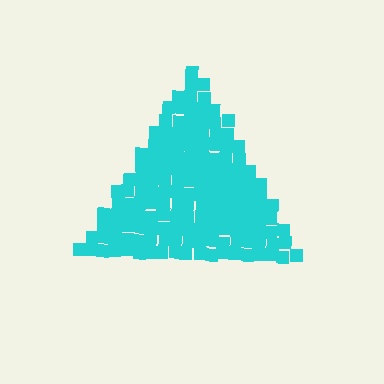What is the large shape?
The large shape is a triangle.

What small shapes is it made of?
It is made of small squares.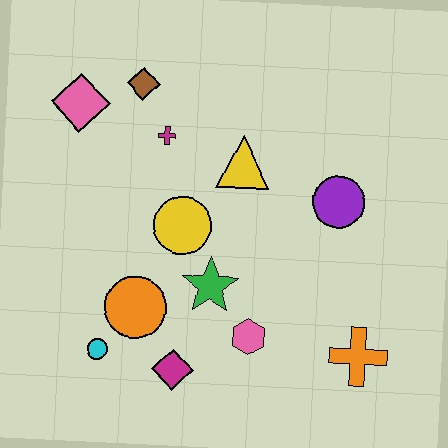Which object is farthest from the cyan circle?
The purple circle is farthest from the cyan circle.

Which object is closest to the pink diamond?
The brown diamond is closest to the pink diamond.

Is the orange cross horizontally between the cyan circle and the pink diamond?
No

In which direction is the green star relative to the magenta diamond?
The green star is above the magenta diamond.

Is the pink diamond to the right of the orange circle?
No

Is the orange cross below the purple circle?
Yes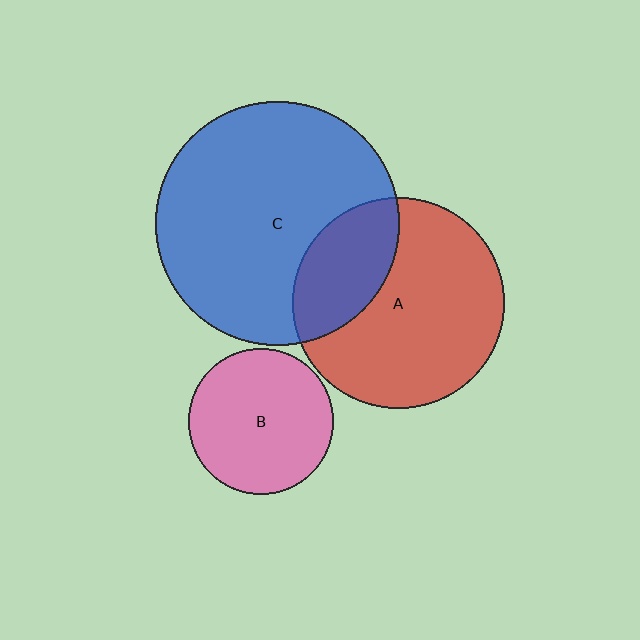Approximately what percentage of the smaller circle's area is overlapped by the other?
Approximately 30%.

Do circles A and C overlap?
Yes.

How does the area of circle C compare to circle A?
Approximately 1.3 times.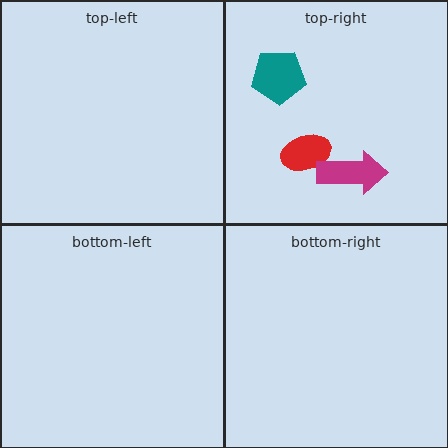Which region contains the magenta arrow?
The top-right region.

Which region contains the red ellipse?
The top-right region.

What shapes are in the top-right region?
The red ellipse, the teal pentagon, the magenta arrow.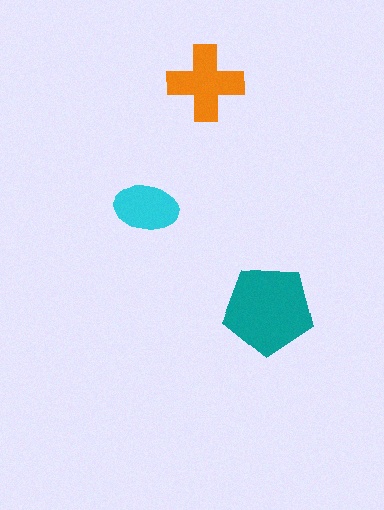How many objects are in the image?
There are 3 objects in the image.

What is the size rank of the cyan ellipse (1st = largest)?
3rd.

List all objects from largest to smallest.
The teal pentagon, the orange cross, the cyan ellipse.